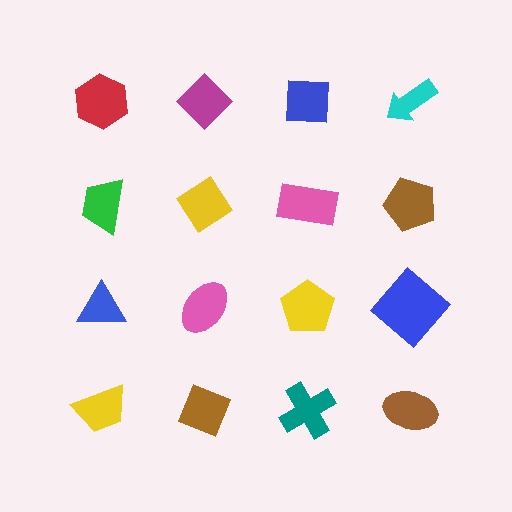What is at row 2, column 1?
A green trapezoid.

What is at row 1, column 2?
A magenta diamond.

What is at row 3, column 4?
A blue diamond.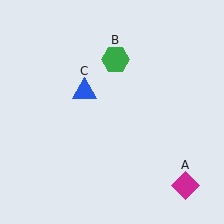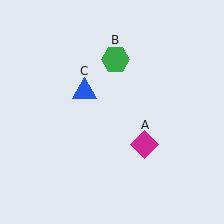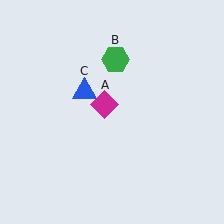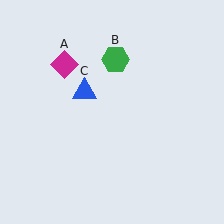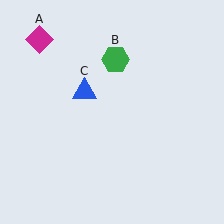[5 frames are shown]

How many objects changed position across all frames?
1 object changed position: magenta diamond (object A).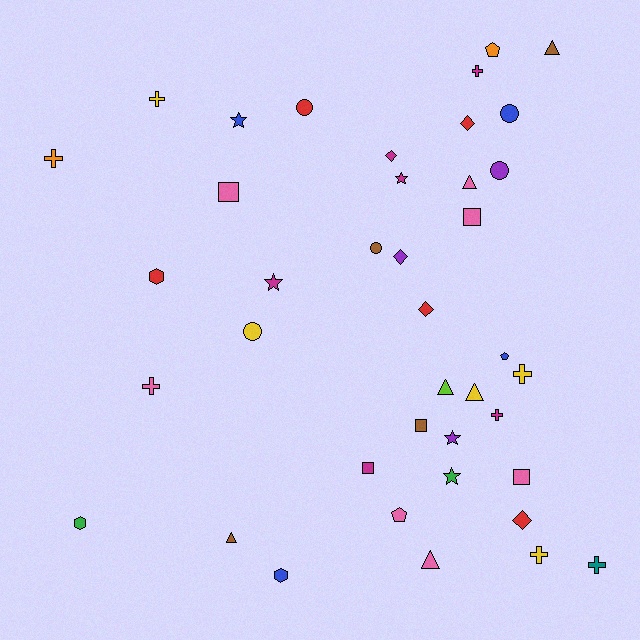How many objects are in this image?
There are 40 objects.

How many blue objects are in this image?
There are 4 blue objects.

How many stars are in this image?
There are 5 stars.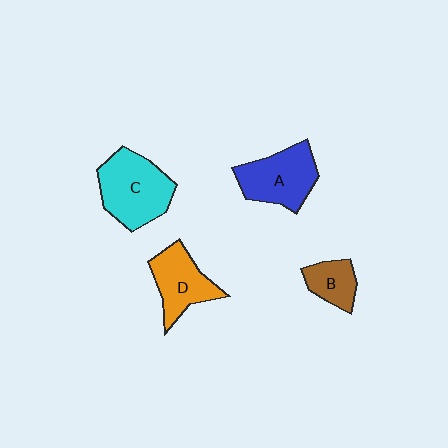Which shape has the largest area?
Shape C (cyan).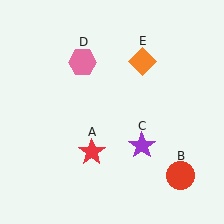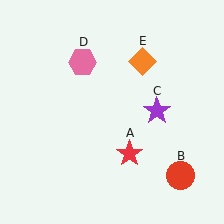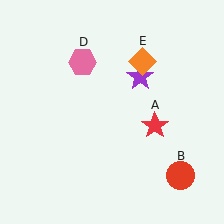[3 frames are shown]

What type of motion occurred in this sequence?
The red star (object A), purple star (object C) rotated counterclockwise around the center of the scene.